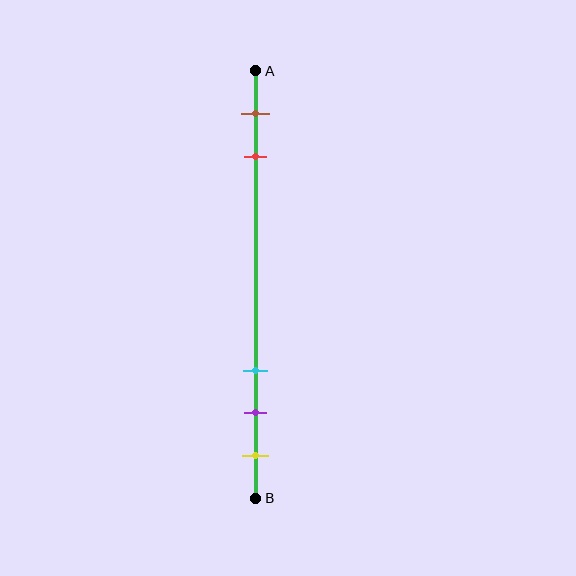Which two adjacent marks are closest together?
The purple and yellow marks are the closest adjacent pair.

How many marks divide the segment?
There are 5 marks dividing the segment.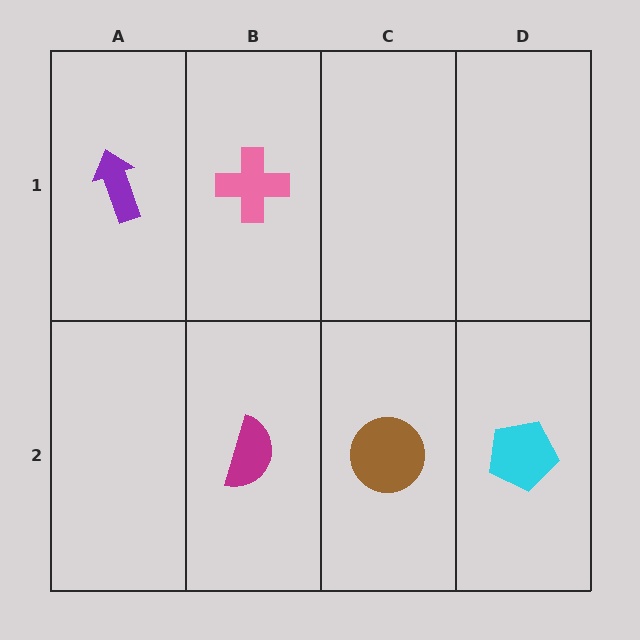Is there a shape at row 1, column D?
No, that cell is empty.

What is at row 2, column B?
A magenta semicircle.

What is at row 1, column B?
A pink cross.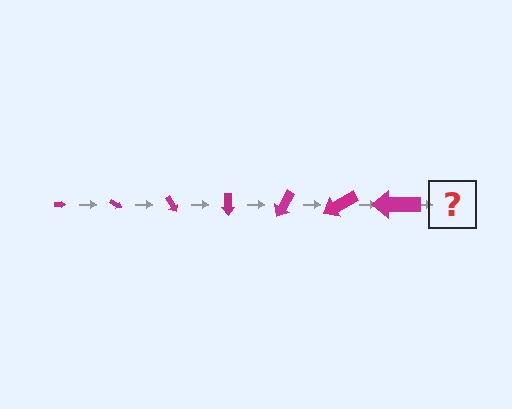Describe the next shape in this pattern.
It should be an arrow, larger than the previous one and rotated 210 degrees from the start.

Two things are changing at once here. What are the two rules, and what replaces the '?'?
The two rules are that the arrow grows larger each step and it rotates 30 degrees each step. The '?' should be an arrow, larger than the previous one and rotated 210 degrees from the start.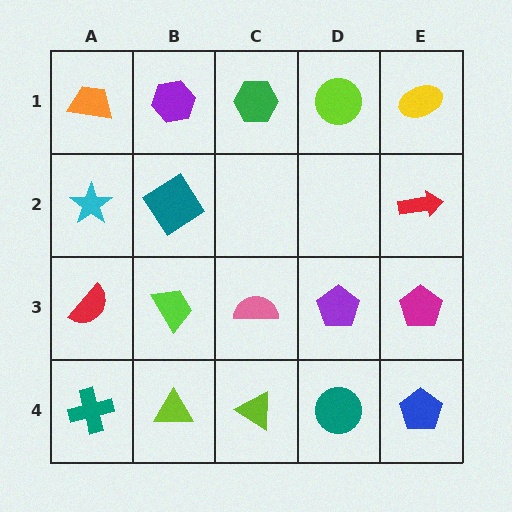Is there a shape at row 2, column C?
No, that cell is empty.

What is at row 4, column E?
A blue pentagon.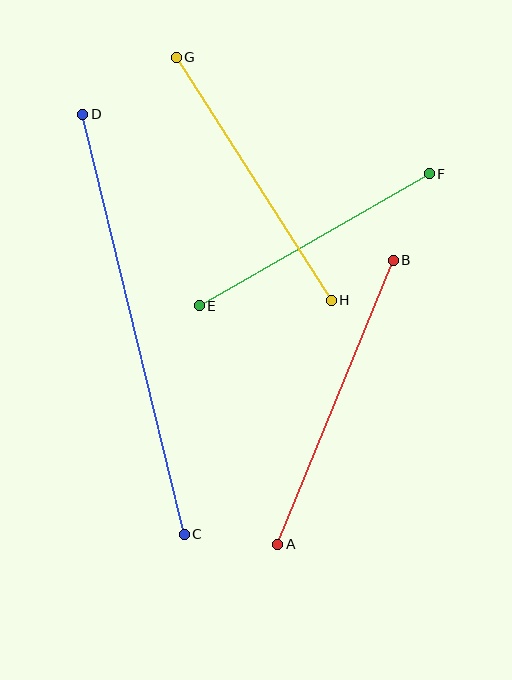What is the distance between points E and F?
The distance is approximately 265 pixels.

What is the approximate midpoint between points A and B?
The midpoint is at approximately (335, 402) pixels.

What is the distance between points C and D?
The distance is approximately 432 pixels.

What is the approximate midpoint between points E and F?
The midpoint is at approximately (314, 240) pixels.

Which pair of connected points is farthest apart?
Points C and D are farthest apart.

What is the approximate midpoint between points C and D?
The midpoint is at approximately (133, 324) pixels.